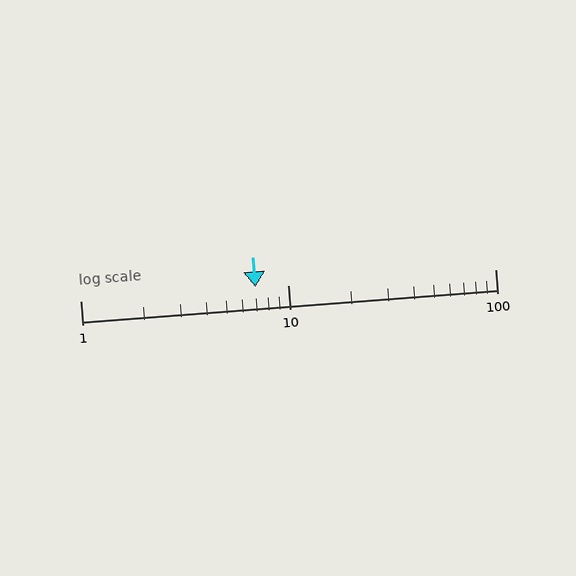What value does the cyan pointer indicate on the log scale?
The pointer indicates approximately 7.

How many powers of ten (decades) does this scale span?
The scale spans 2 decades, from 1 to 100.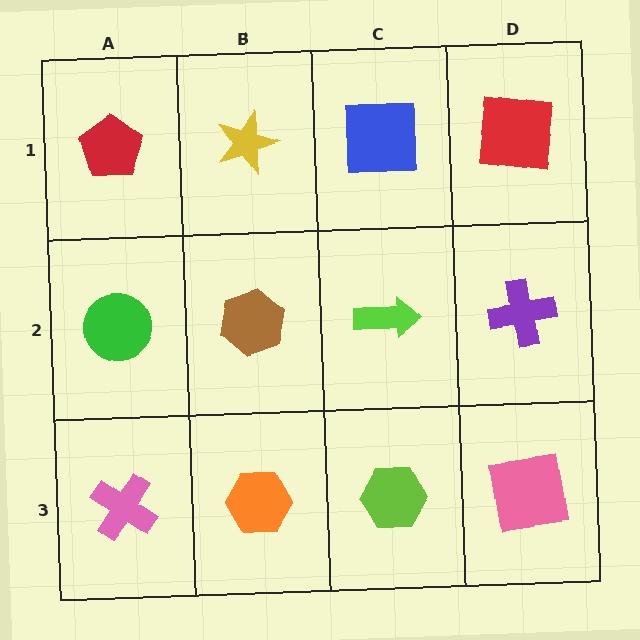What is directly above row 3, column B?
A brown hexagon.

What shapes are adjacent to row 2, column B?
A yellow star (row 1, column B), an orange hexagon (row 3, column B), a green circle (row 2, column A), a lime arrow (row 2, column C).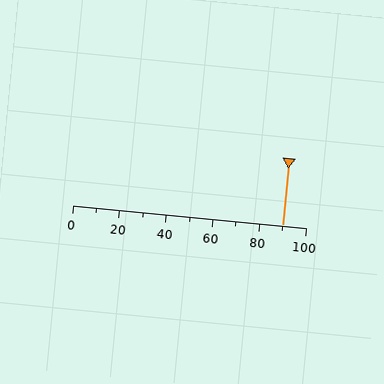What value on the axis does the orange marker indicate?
The marker indicates approximately 90.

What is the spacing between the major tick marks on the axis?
The major ticks are spaced 20 apart.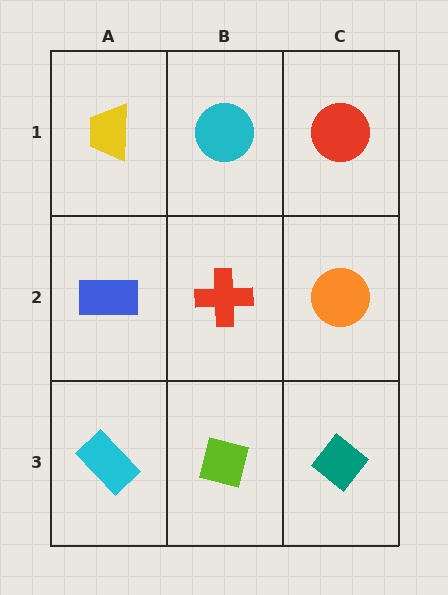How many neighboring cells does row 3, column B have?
3.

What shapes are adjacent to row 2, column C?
A red circle (row 1, column C), a teal diamond (row 3, column C), a red cross (row 2, column B).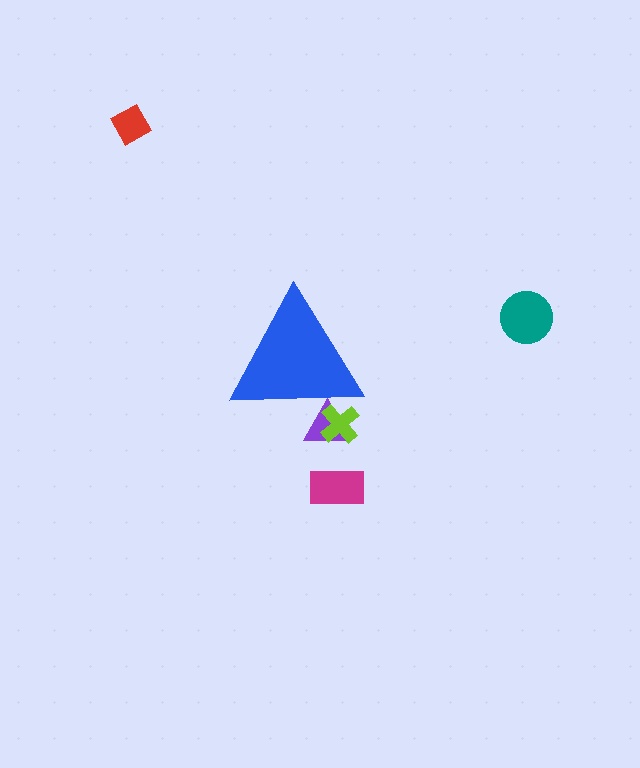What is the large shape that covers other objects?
A blue triangle.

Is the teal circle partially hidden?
No, the teal circle is fully visible.